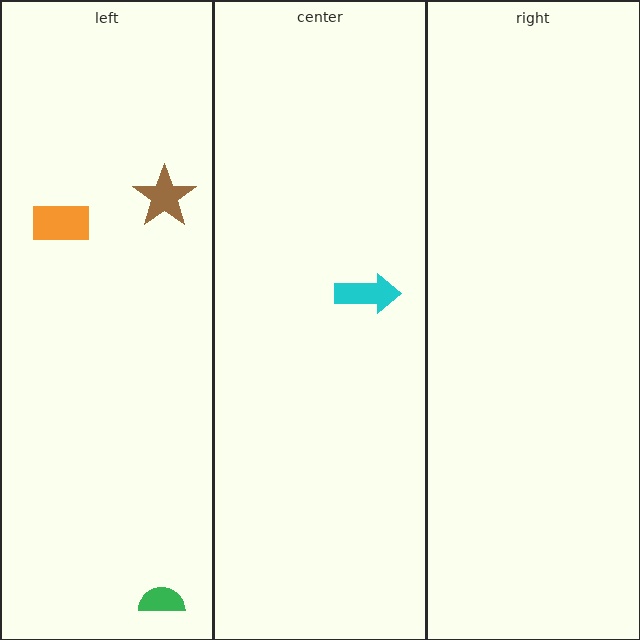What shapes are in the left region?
The orange rectangle, the brown star, the green semicircle.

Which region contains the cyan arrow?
The center region.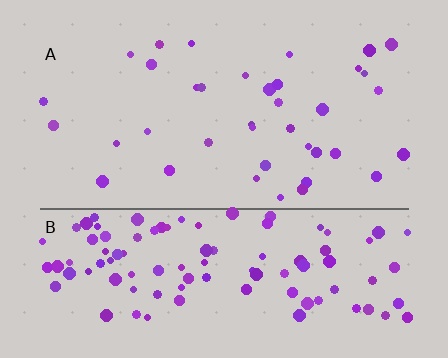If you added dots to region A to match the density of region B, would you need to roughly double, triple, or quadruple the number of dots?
Approximately triple.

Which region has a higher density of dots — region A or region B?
B (the bottom).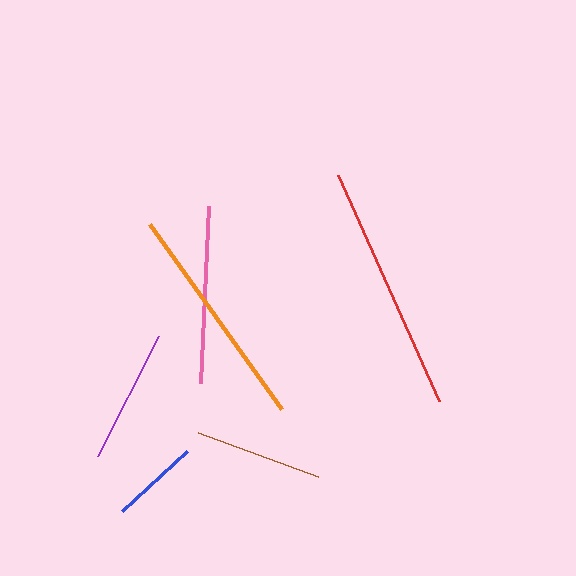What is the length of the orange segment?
The orange segment is approximately 227 pixels long.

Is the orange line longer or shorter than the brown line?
The orange line is longer than the brown line.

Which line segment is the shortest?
The blue line is the shortest at approximately 88 pixels.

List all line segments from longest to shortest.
From longest to shortest: red, orange, pink, purple, brown, blue.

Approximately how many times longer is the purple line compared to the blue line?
The purple line is approximately 1.5 times the length of the blue line.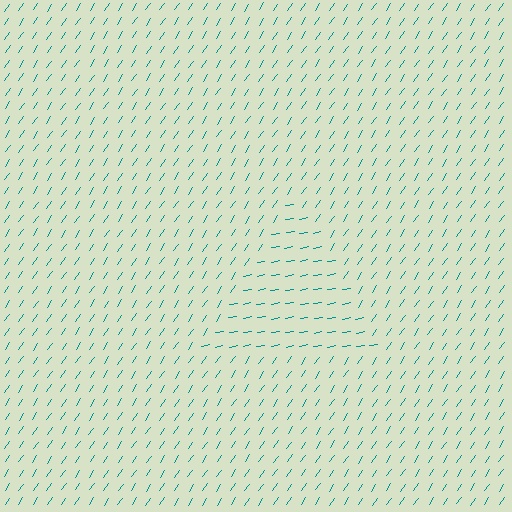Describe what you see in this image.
The image is filled with small teal line segments. A triangle region in the image has lines oriented differently from the surrounding lines, creating a visible texture boundary.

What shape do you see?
I see a triangle.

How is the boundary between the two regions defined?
The boundary is defined purely by a change in line orientation (approximately 45 degrees difference). All lines are the same color and thickness.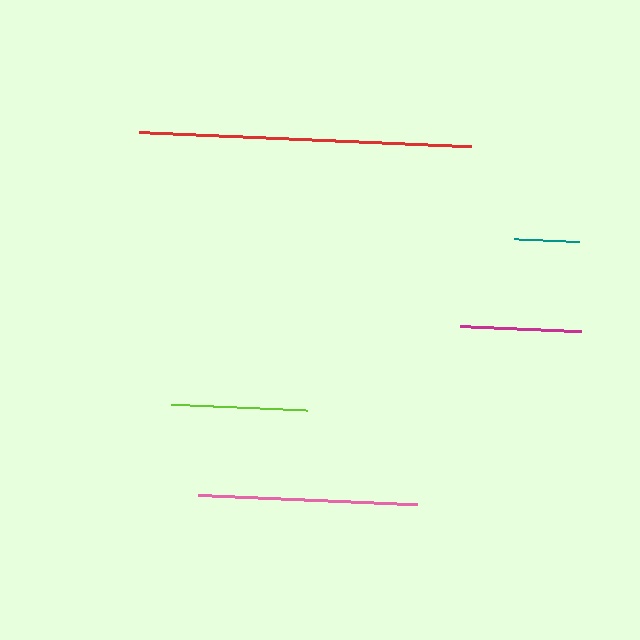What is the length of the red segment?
The red segment is approximately 331 pixels long.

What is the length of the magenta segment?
The magenta segment is approximately 121 pixels long.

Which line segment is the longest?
The red line is the longest at approximately 331 pixels.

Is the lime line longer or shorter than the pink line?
The pink line is longer than the lime line.